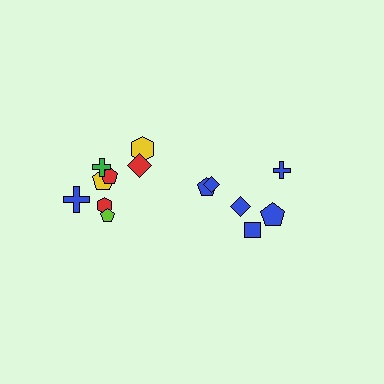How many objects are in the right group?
There are 6 objects.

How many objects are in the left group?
There are 8 objects.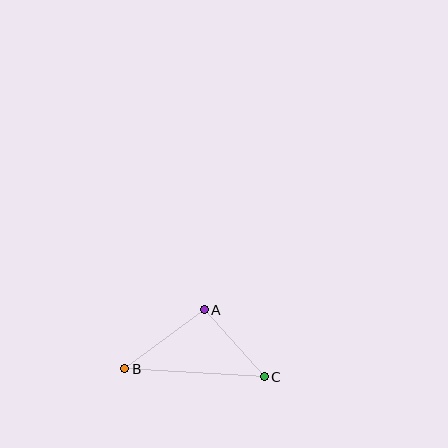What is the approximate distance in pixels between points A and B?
The distance between A and B is approximately 99 pixels.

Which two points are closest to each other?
Points A and C are closest to each other.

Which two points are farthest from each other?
Points B and C are farthest from each other.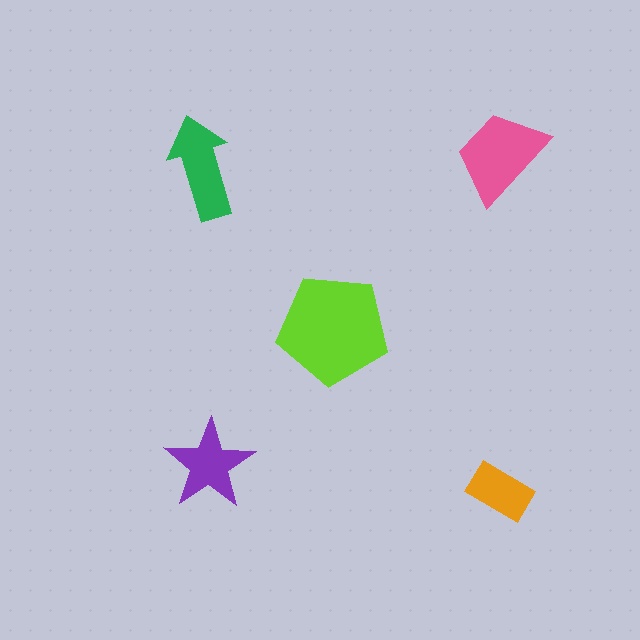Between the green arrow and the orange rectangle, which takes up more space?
The green arrow.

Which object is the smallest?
The orange rectangle.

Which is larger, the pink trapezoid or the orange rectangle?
The pink trapezoid.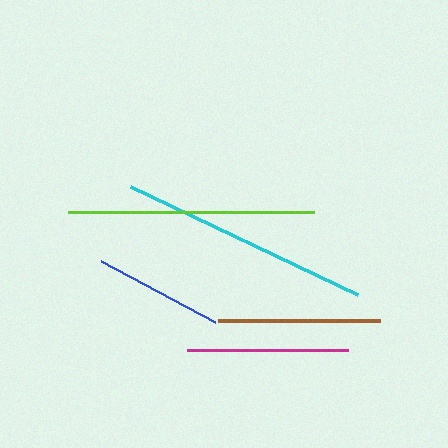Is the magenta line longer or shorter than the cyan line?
The cyan line is longer than the magenta line.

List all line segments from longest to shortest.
From longest to shortest: cyan, lime, brown, magenta, blue.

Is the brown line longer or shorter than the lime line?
The lime line is longer than the brown line.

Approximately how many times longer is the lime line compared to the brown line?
The lime line is approximately 1.5 times the length of the brown line.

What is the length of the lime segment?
The lime segment is approximately 247 pixels long.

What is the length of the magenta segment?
The magenta segment is approximately 161 pixels long.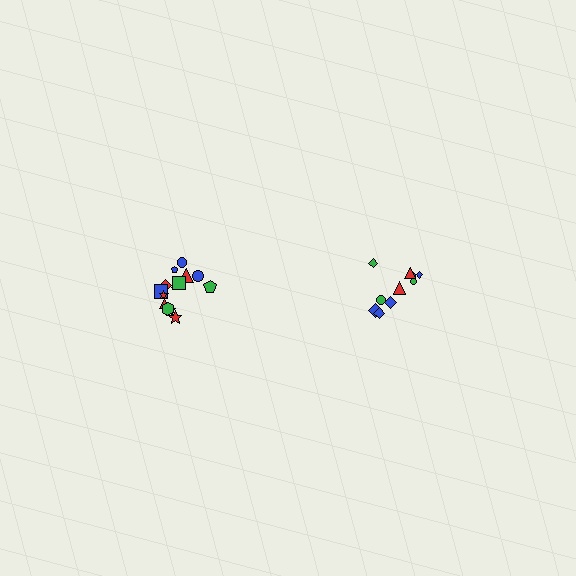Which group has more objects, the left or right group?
The left group.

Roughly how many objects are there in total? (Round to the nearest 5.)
Roughly 25 objects in total.